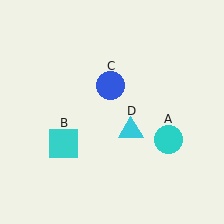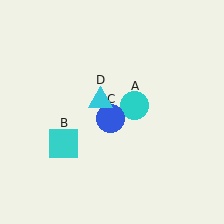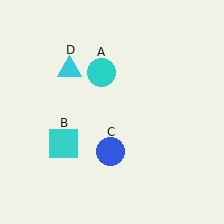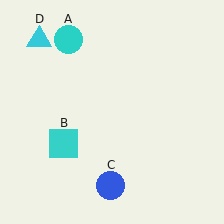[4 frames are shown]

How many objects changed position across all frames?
3 objects changed position: cyan circle (object A), blue circle (object C), cyan triangle (object D).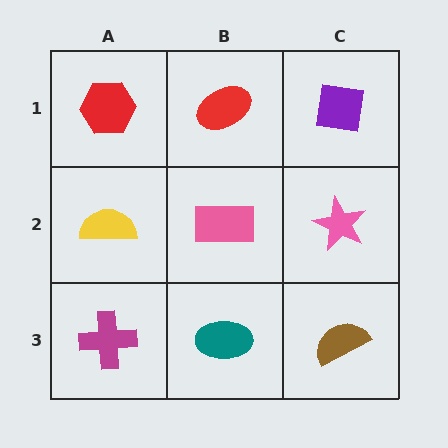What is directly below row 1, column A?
A yellow semicircle.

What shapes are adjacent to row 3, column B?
A pink rectangle (row 2, column B), a magenta cross (row 3, column A), a brown semicircle (row 3, column C).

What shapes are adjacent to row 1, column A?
A yellow semicircle (row 2, column A), a red ellipse (row 1, column B).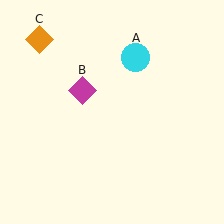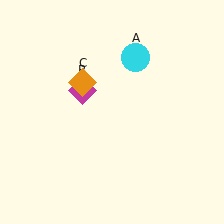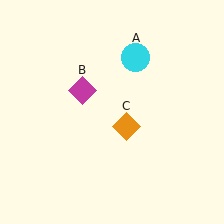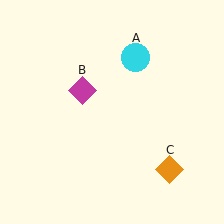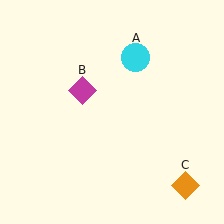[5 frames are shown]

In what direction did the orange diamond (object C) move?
The orange diamond (object C) moved down and to the right.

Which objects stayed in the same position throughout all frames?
Cyan circle (object A) and magenta diamond (object B) remained stationary.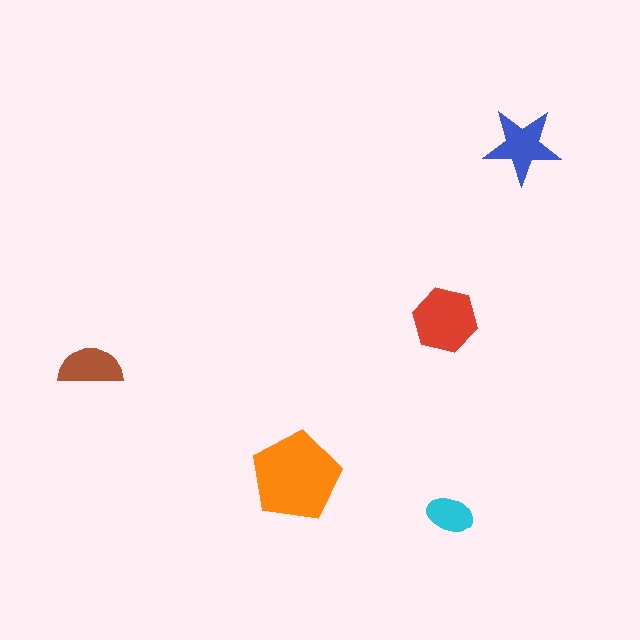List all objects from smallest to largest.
The cyan ellipse, the brown semicircle, the blue star, the red hexagon, the orange pentagon.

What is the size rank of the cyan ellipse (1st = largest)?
5th.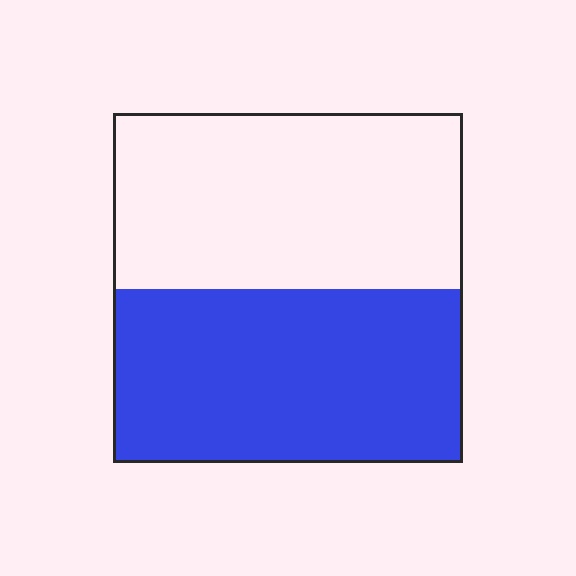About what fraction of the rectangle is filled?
About one half (1/2).